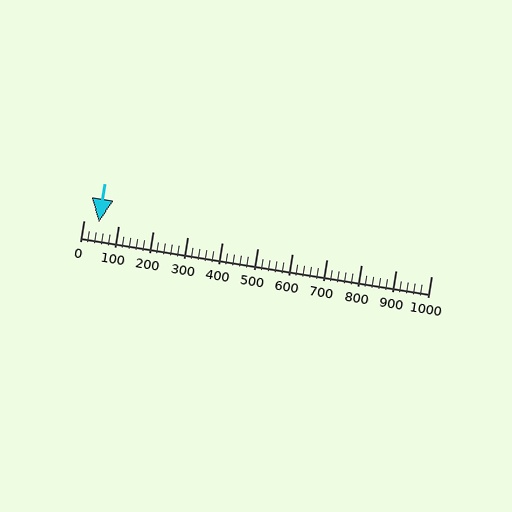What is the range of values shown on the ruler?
The ruler shows values from 0 to 1000.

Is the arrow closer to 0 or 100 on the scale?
The arrow is closer to 0.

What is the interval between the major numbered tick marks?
The major tick marks are spaced 100 units apart.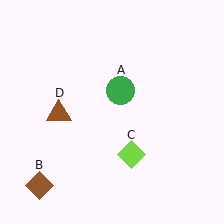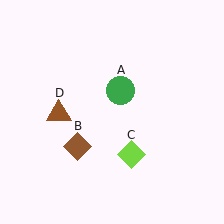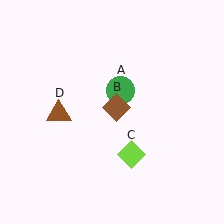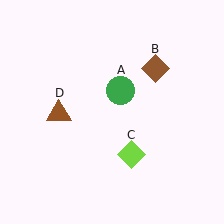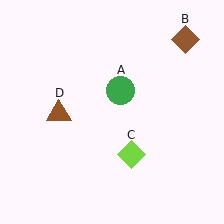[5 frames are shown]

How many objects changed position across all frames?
1 object changed position: brown diamond (object B).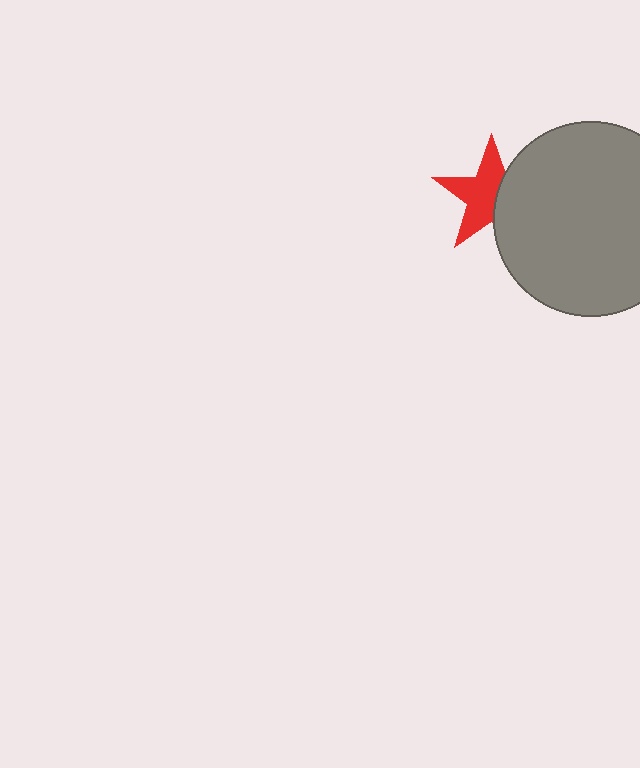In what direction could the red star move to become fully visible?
The red star could move left. That would shift it out from behind the gray circle entirely.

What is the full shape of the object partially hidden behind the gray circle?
The partially hidden object is a red star.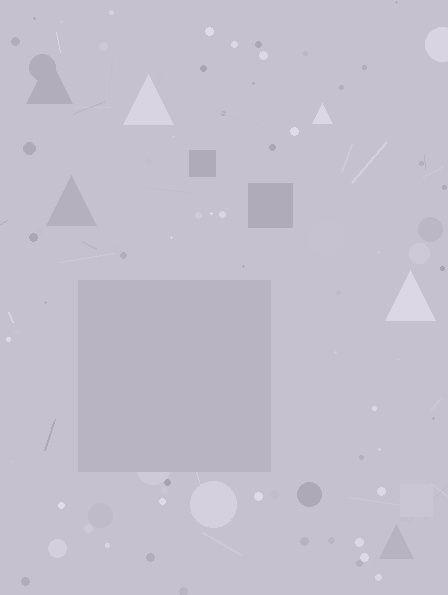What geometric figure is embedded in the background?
A square is embedded in the background.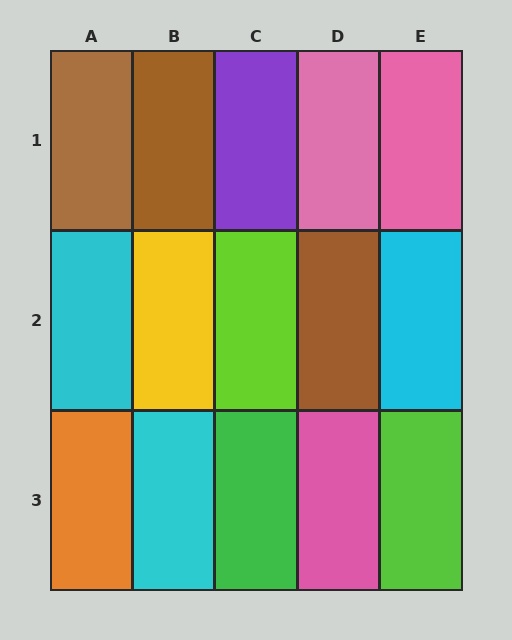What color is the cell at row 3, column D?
Pink.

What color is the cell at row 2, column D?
Brown.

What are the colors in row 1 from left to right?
Brown, brown, purple, pink, pink.